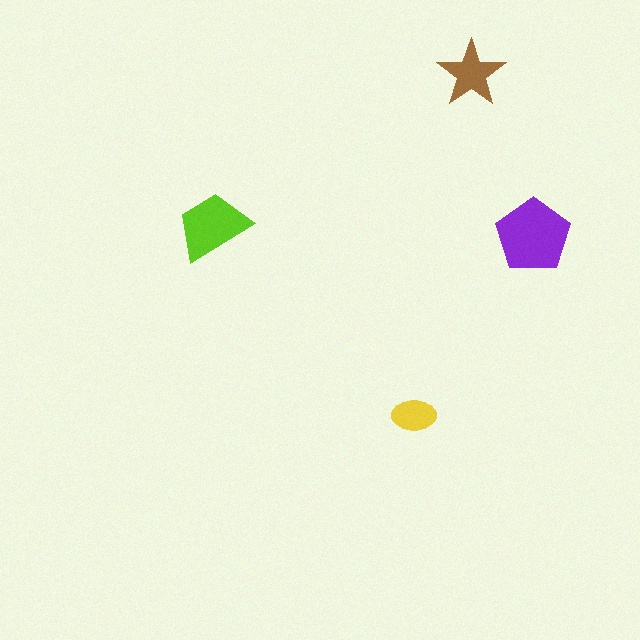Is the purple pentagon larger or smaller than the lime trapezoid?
Larger.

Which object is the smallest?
The yellow ellipse.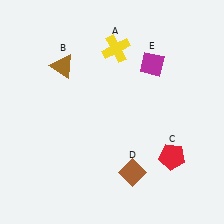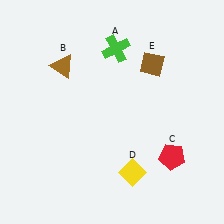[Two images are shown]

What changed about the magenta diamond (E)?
In Image 1, E is magenta. In Image 2, it changed to brown.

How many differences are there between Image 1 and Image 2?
There are 3 differences between the two images.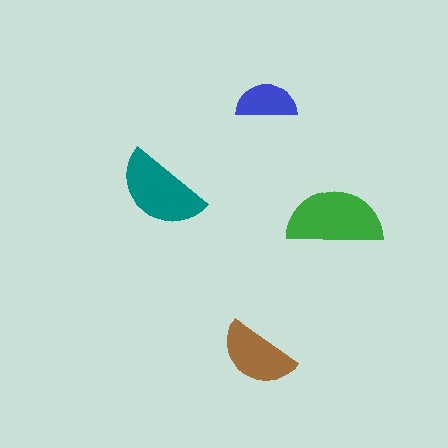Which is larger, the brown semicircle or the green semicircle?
The green one.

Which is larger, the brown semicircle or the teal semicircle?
The teal one.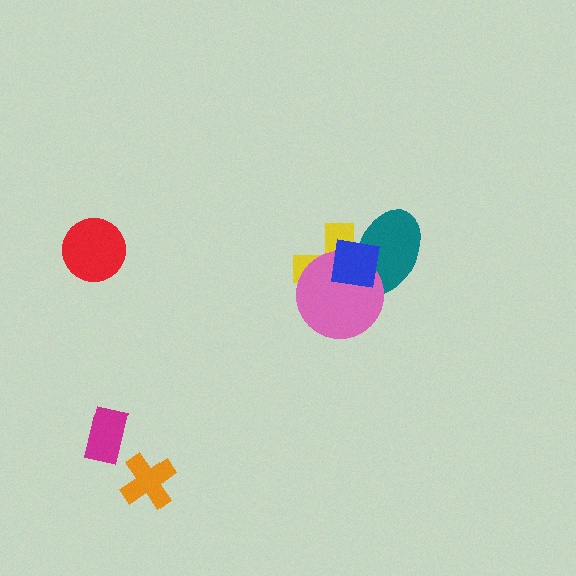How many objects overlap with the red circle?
0 objects overlap with the red circle.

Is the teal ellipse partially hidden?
Yes, it is partially covered by another shape.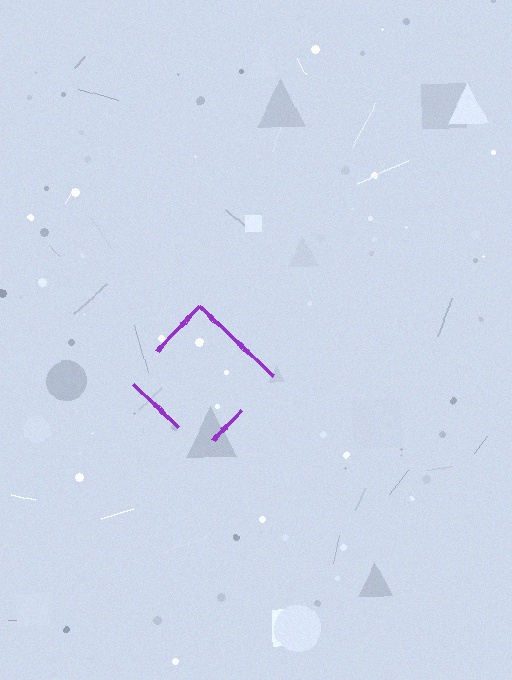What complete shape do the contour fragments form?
The contour fragments form a diamond.